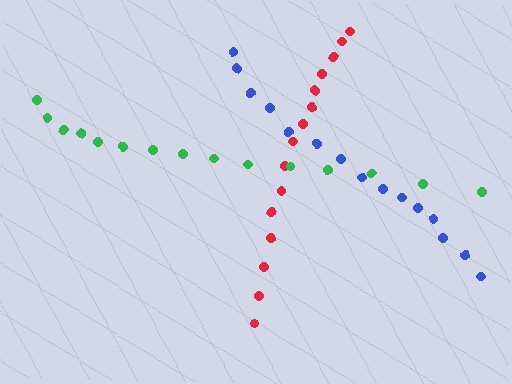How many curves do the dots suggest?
There are 3 distinct paths.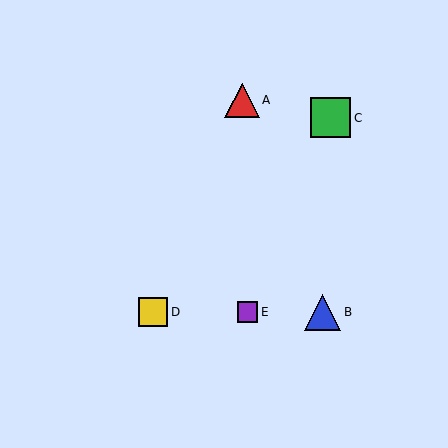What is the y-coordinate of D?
Object D is at y≈312.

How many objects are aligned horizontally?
3 objects (B, D, E) are aligned horizontally.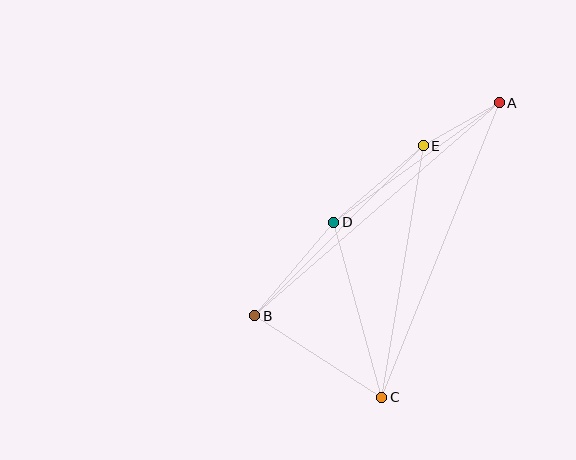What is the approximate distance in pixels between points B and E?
The distance between B and E is approximately 239 pixels.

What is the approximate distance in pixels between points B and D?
The distance between B and D is approximately 122 pixels.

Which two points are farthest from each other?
Points A and B are farthest from each other.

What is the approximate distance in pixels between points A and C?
The distance between A and C is approximately 317 pixels.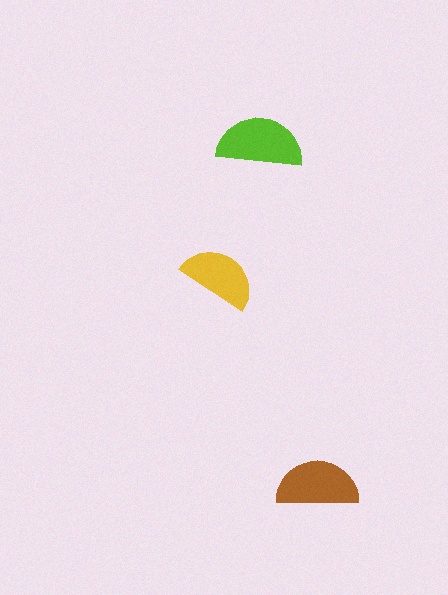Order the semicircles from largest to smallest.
the lime one, the brown one, the yellow one.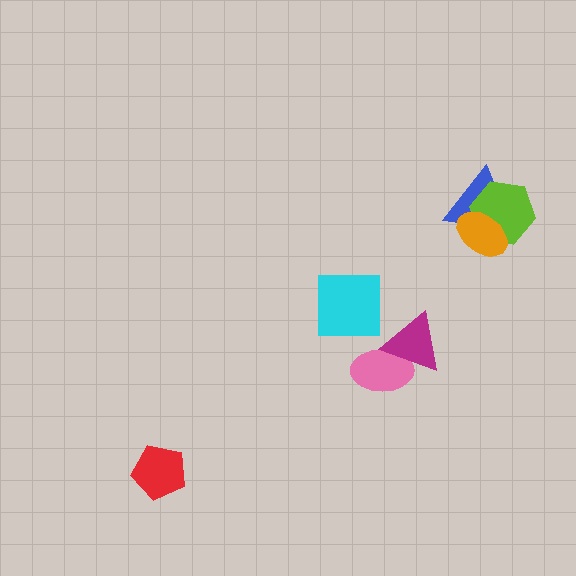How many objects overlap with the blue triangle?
2 objects overlap with the blue triangle.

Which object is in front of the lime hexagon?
The orange ellipse is in front of the lime hexagon.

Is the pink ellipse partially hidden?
Yes, it is partially covered by another shape.